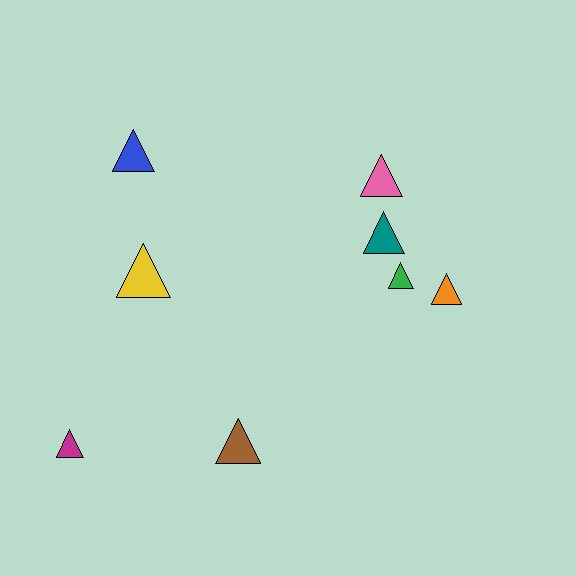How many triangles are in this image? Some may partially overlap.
There are 8 triangles.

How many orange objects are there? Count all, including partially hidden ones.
There is 1 orange object.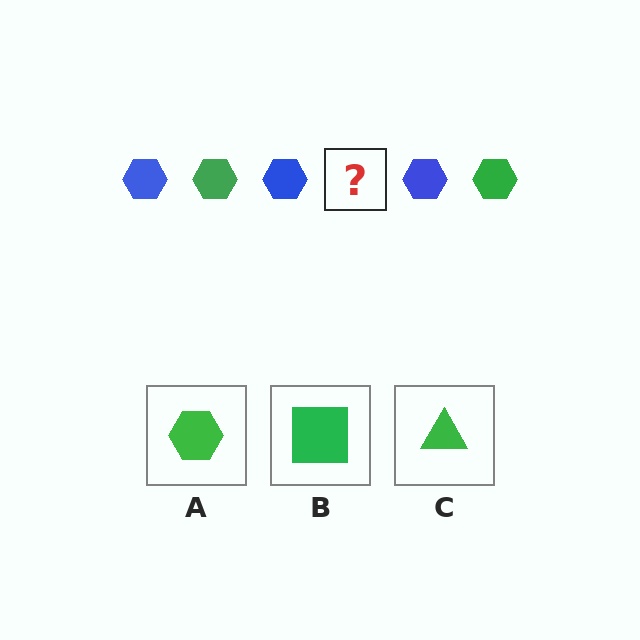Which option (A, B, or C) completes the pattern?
A.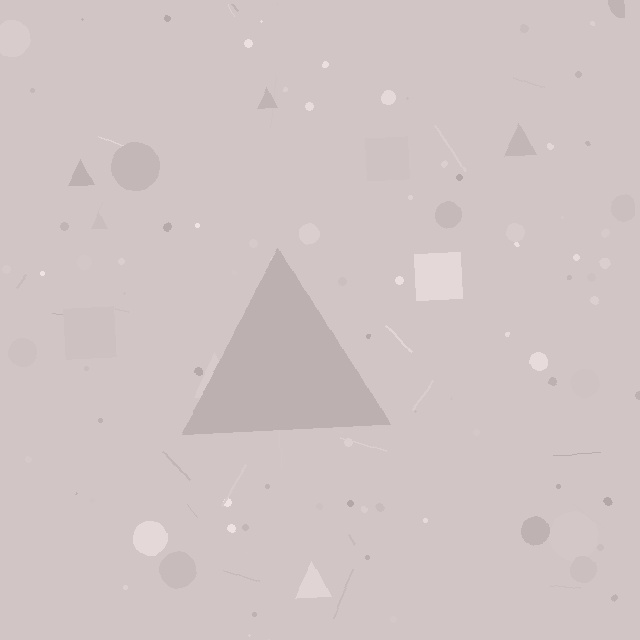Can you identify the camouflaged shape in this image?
The camouflaged shape is a triangle.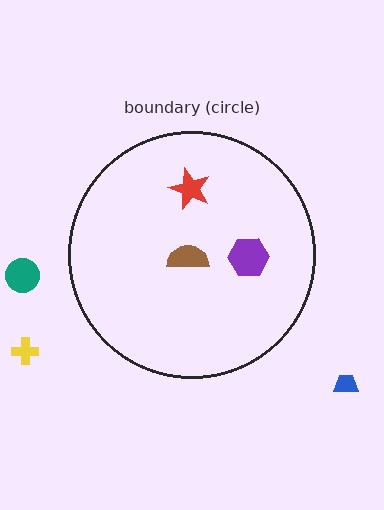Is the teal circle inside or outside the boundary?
Outside.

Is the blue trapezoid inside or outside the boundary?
Outside.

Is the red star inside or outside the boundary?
Inside.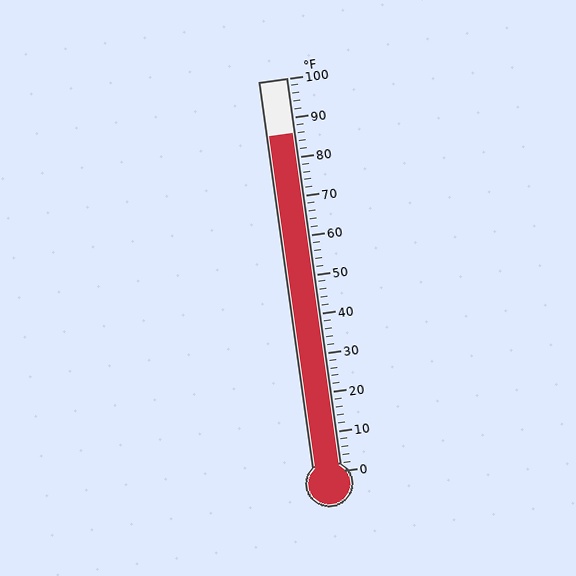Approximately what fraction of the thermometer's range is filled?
The thermometer is filled to approximately 85% of its range.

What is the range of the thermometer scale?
The thermometer scale ranges from 0°F to 100°F.